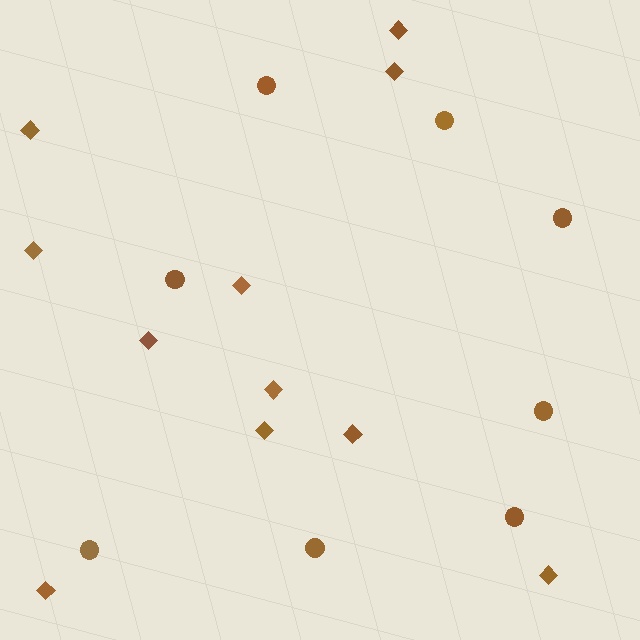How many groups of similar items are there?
There are 2 groups: one group of circles (8) and one group of diamonds (11).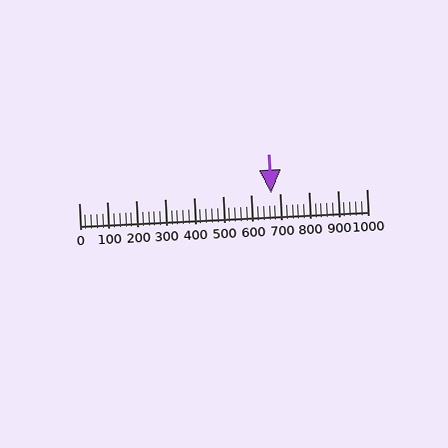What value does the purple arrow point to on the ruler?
The purple arrow points to approximately 670.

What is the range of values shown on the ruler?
The ruler shows values from 0 to 1000.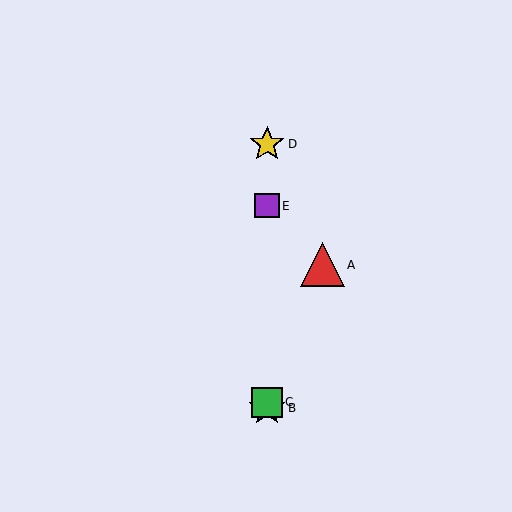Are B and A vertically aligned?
No, B is at x≈267 and A is at x≈322.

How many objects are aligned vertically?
4 objects (B, C, D, E) are aligned vertically.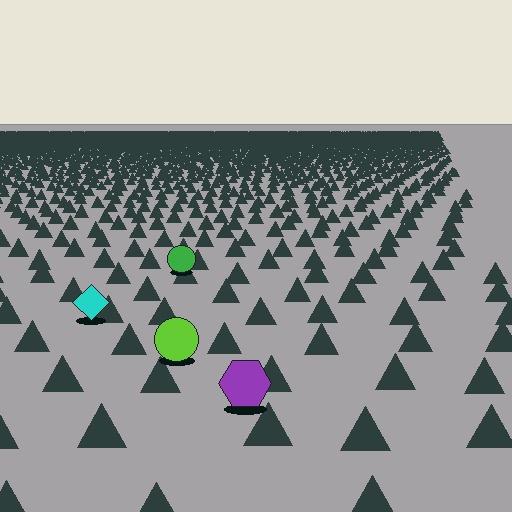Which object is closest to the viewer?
The purple hexagon is closest. The texture marks near it are larger and more spread out.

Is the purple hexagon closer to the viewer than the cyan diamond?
Yes. The purple hexagon is closer — you can tell from the texture gradient: the ground texture is coarser near it.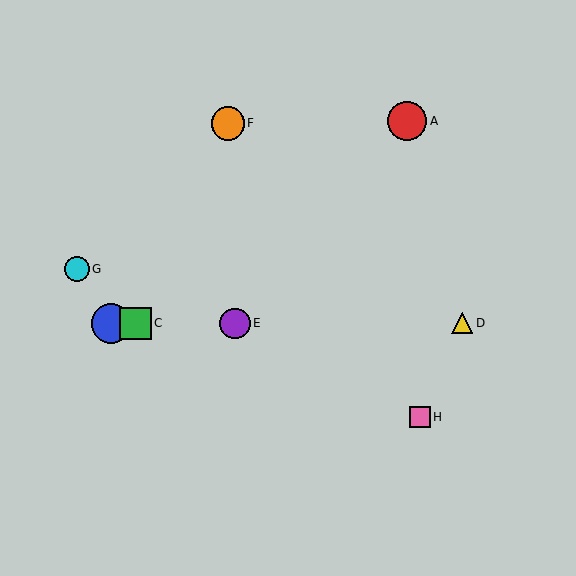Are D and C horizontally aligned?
Yes, both are at y≈323.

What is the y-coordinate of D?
Object D is at y≈323.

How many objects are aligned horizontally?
4 objects (B, C, D, E) are aligned horizontally.